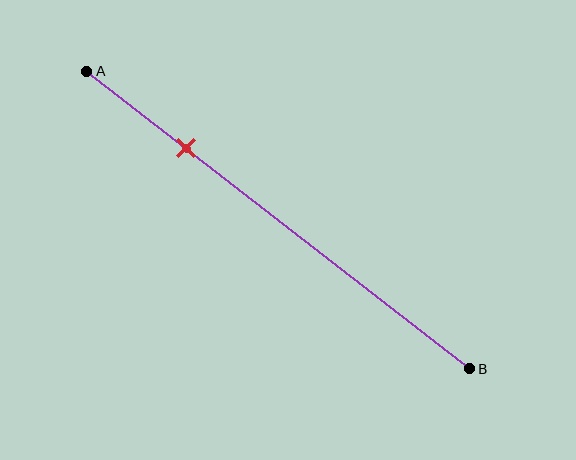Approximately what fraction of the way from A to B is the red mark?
The red mark is approximately 25% of the way from A to B.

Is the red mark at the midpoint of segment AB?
No, the mark is at about 25% from A, not at the 50% midpoint.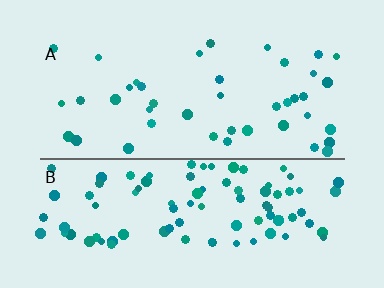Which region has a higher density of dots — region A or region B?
B (the bottom).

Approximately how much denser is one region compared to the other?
Approximately 2.4× — region B over region A.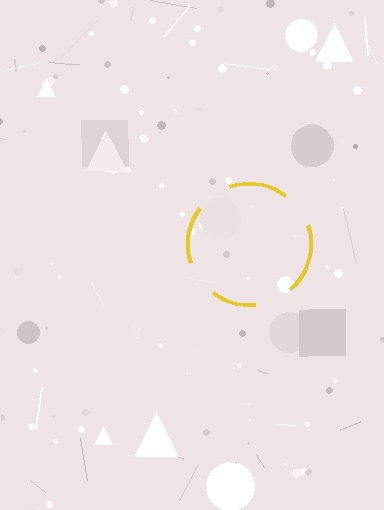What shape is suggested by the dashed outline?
The dashed outline suggests a circle.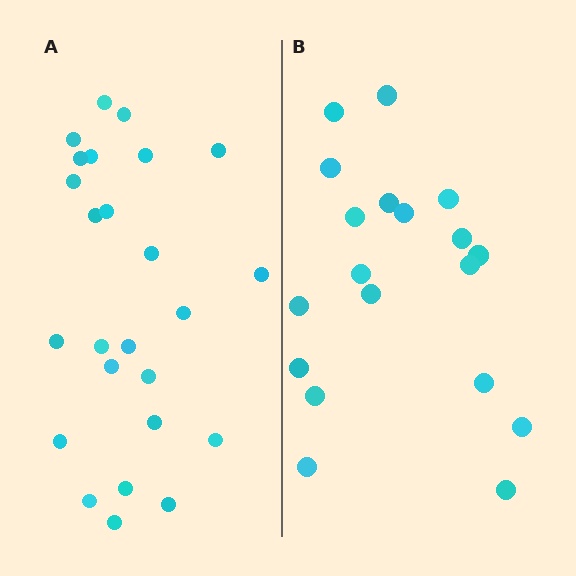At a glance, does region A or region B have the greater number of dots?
Region A (the left region) has more dots.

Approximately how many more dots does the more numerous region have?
Region A has about 6 more dots than region B.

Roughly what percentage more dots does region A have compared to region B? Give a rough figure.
About 30% more.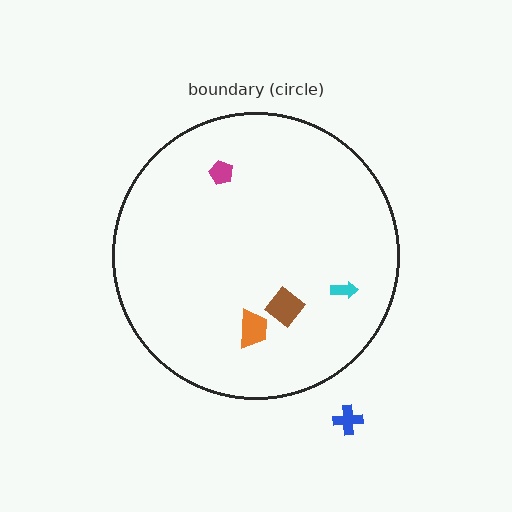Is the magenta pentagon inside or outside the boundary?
Inside.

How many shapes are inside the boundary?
4 inside, 1 outside.